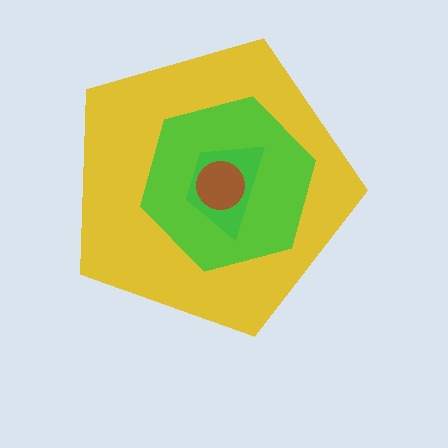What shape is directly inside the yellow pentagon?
The lime hexagon.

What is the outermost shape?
The yellow pentagon.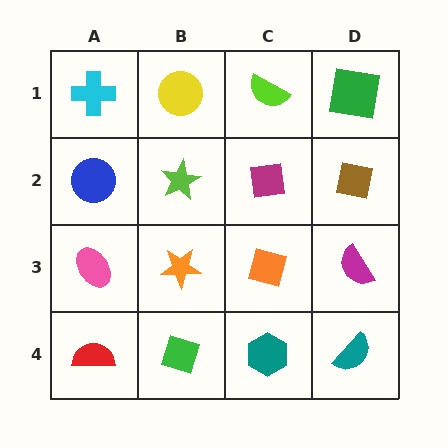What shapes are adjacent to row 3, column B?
A lime star (row 2, column B), a green diamond (row 4, column B), a pink ellipse (row 3, column A), an orange diamond (row 3, column C).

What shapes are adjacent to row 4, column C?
An orange diamond (row 3, column C), a green diamond (row 4, column B), a teal semicircle (row 4, column D).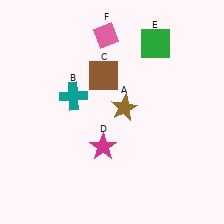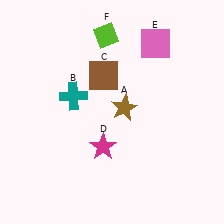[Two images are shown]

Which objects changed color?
E changed from green to pink. F changed from pink to lime.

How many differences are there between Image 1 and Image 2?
There are 2 differences between the two images.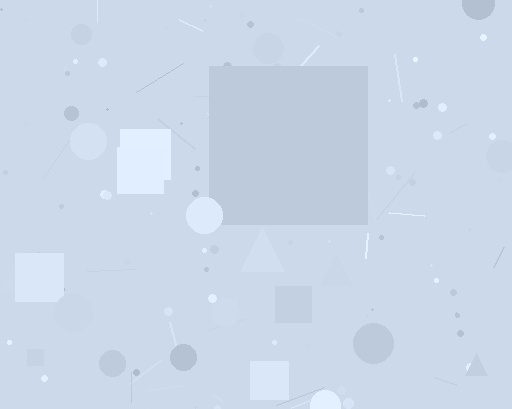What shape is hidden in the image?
A square is hidden in the image.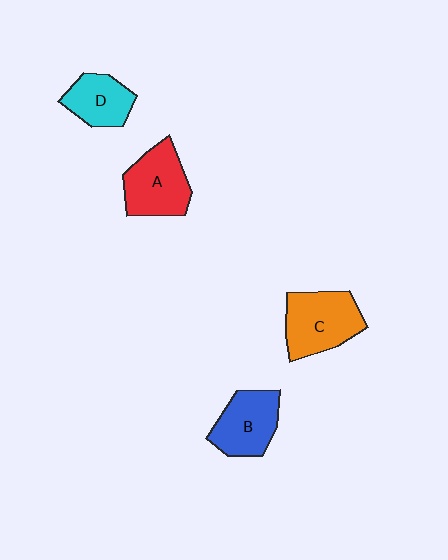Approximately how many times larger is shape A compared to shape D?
Approximately 1.3 times.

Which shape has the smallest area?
Shape D (cyan).